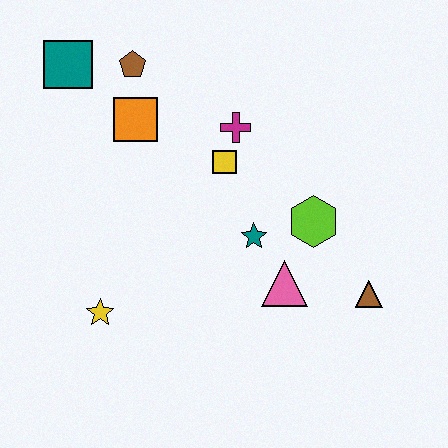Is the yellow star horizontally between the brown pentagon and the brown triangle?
No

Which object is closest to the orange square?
The brown pentagon is closest to the orange square.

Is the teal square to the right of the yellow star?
No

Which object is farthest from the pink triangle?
The teal square is farthest from the pink triangle.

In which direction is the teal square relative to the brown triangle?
The teal square is to the left of the brown triangle.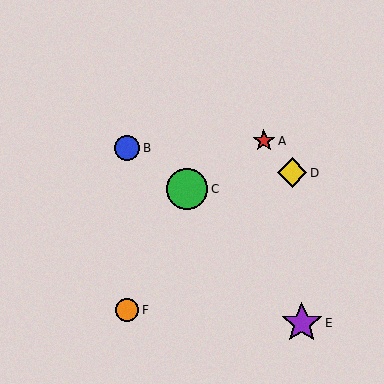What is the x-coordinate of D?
Object D is at x≈292.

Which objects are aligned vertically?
Objects B, F are aligned vertically.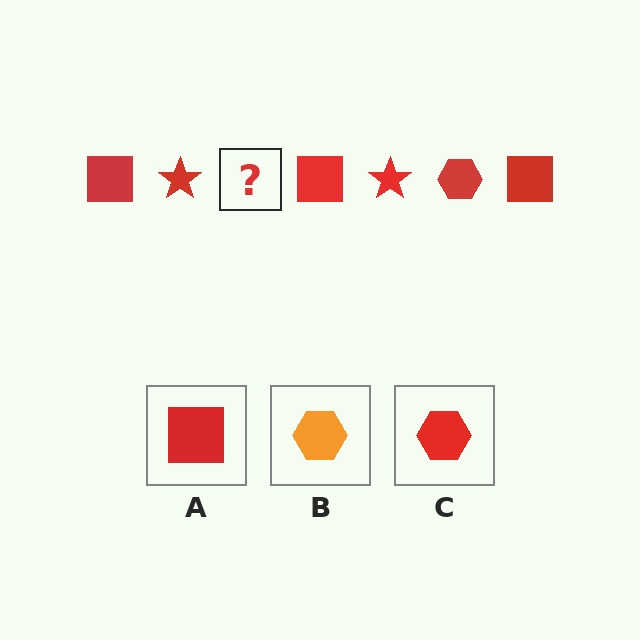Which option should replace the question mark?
Option C.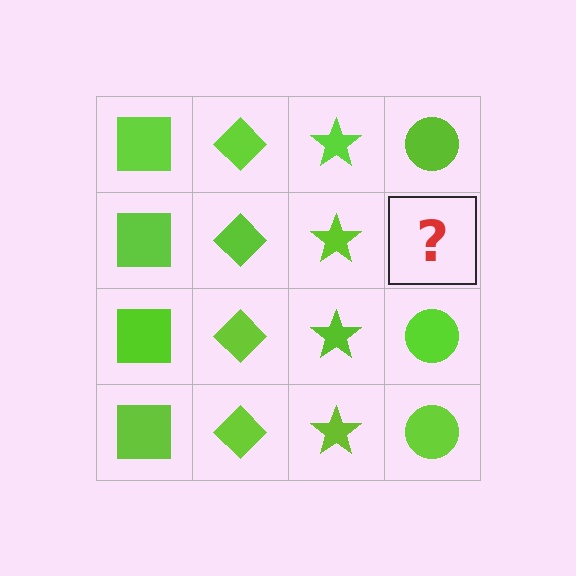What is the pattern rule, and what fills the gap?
The rule is that each column has a consistent shape. The gap should be filled with a lime circle.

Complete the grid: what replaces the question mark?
The question mark should be replaced with a lime circle.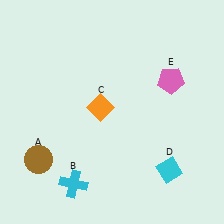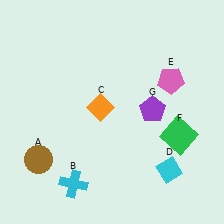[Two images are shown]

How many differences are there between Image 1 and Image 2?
There are 2 differences between the two images.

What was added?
A green square (F), a purple pentagon (G) were added in Image 2.